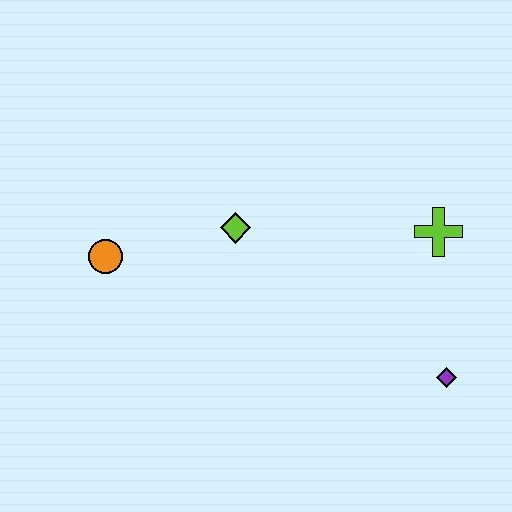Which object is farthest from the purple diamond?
The orange circle is farthest from the purple diamond.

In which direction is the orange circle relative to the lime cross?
The orange circle is to the left of the lime cross.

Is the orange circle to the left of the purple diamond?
Yes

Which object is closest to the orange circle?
The lime diamond is closest to the orange circle.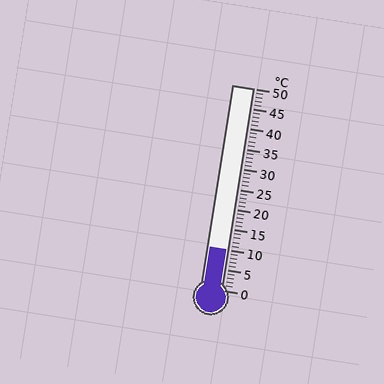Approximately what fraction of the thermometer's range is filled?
The thermometer is filled to approximately 20% of its range.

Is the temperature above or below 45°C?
The temperature is below 45°C.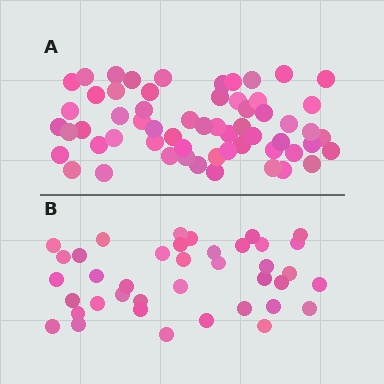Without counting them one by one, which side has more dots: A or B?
Region A (the top region) has more dots.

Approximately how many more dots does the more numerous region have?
Region A has approximately 20 more dots than region B.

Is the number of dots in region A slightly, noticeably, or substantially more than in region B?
Region A has substantially more. The ratio is roughly 1.5 to 1.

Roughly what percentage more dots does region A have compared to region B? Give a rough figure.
About 50% more.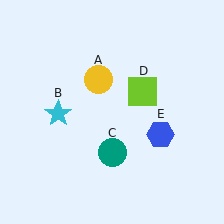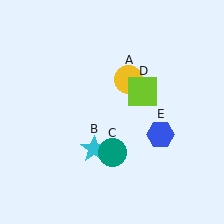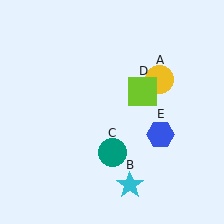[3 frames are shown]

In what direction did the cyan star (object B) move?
The cyan star (object B) moved down and to the right.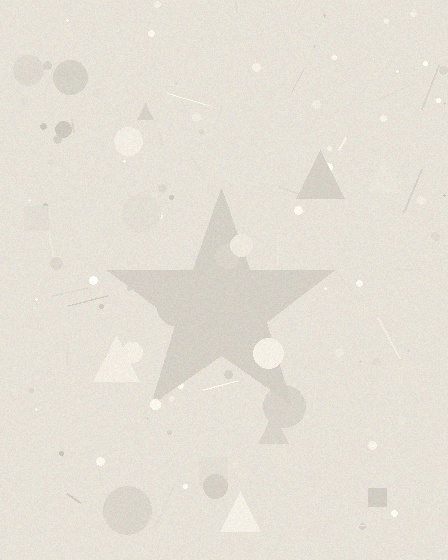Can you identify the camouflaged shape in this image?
The camouflaged shape is a star.